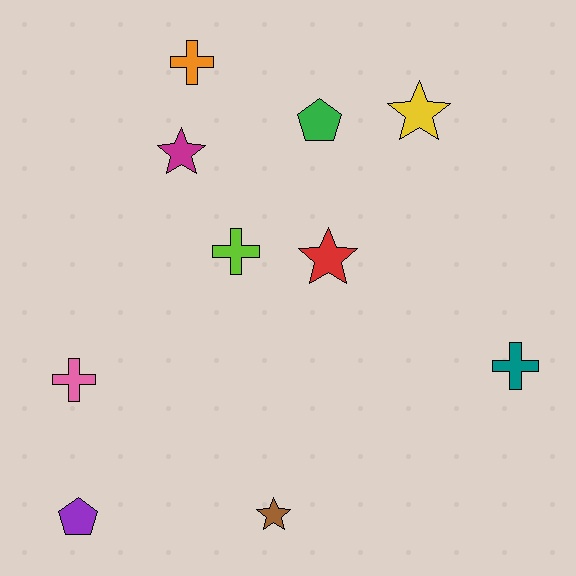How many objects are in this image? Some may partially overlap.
There are 10 objects.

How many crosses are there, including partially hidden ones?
There are 4 crosses.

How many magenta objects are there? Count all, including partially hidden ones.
There is 1 magenta object.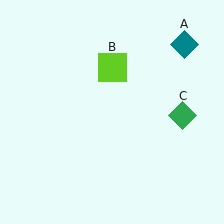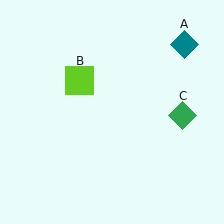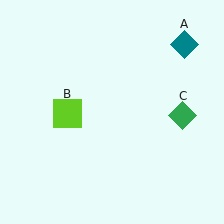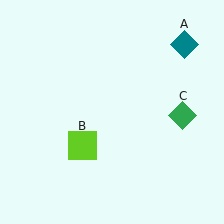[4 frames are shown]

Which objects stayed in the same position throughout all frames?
Teal diamond (object A) and green diamond (object C) remained stationary.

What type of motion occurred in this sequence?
The lime square (object B) rotated counterclockwise around the center of the scene.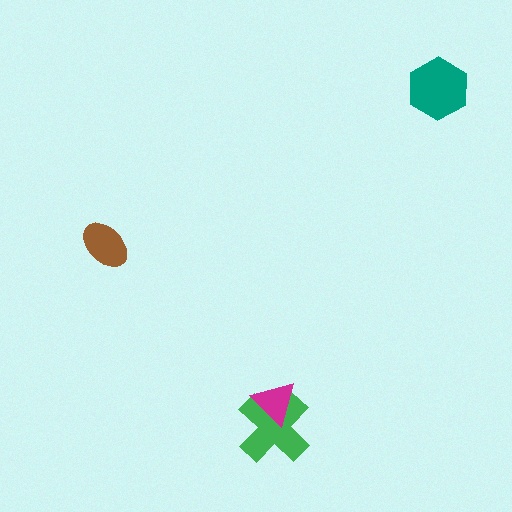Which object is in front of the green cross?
The magenta triangle is in front of the green cross.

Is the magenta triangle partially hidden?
No, no other shape covers it.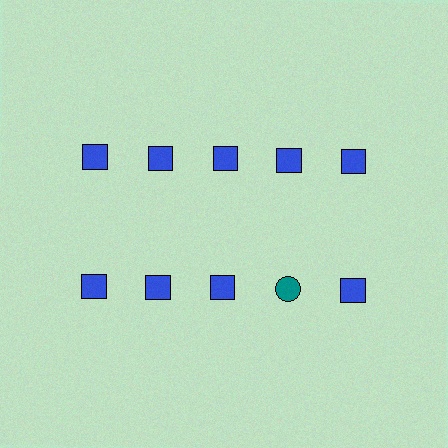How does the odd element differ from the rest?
It differs in both color (teal instead of blue) and shape (circle instead of square).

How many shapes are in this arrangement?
There are 10 shapes arranged in a grid pattern.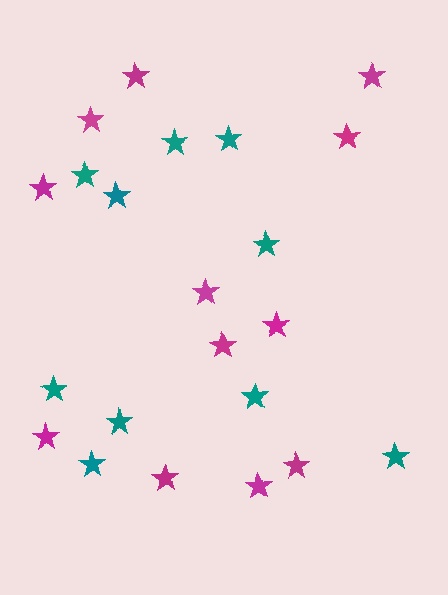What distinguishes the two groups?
There are 2 groups: one group of teal stars (10) and one group of magenta stars (12).